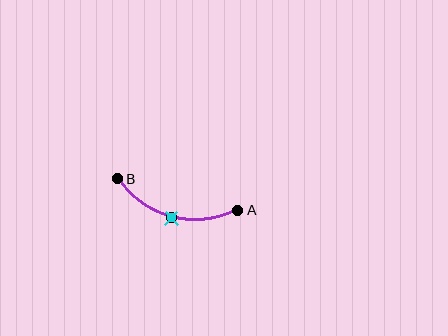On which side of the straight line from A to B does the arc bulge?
The arc bulges below the straight line connecting A and B.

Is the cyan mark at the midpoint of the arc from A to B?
Yes. The cyan mark lies on the arc at equal arc-length from both A and B — it is the arc midpoint.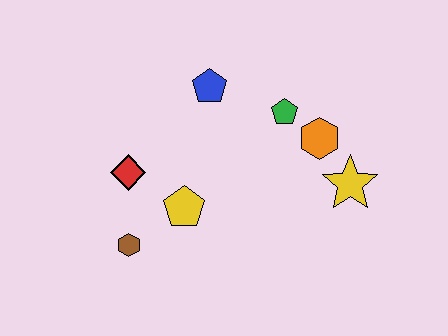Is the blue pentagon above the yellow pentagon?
Yes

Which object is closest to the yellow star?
The orange hexagon is closest to the yellow star.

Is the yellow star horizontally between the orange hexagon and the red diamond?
No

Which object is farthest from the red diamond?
The yellow star is farthest from the red diamond.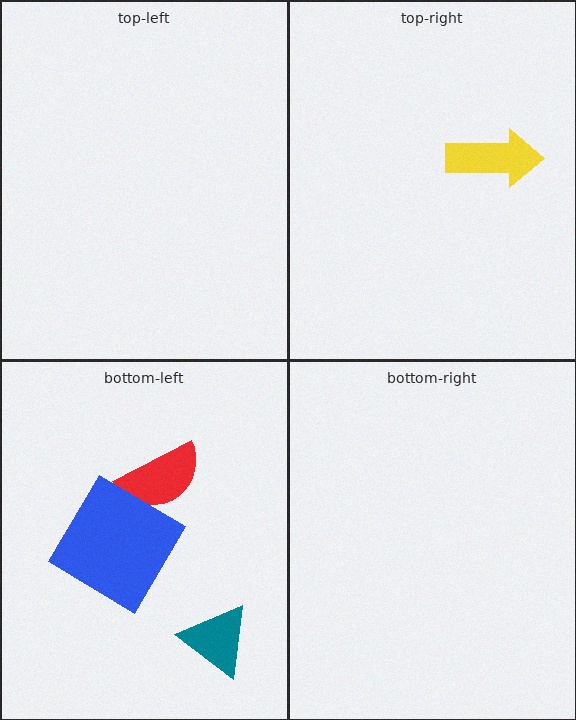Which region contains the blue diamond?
The bottom-left region.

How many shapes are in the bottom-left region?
3.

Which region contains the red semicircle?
The bottom-left region.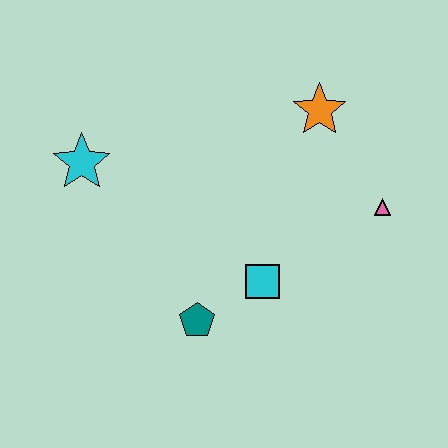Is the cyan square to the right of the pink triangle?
No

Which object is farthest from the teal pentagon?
The orange star is farthest from the teal pentagon.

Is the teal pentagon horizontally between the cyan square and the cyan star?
Yes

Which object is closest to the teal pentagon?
The cyan square is closest to the teal pentagon.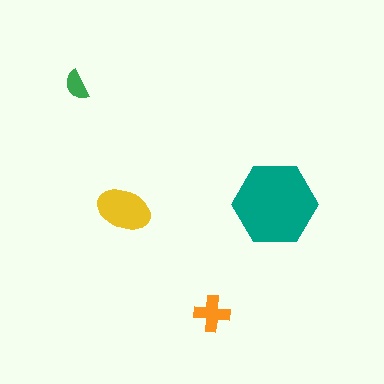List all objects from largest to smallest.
The teal hexagon, the yellow ellipse, the orange cross, the green semicircle.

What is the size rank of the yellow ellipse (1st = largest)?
2nd.